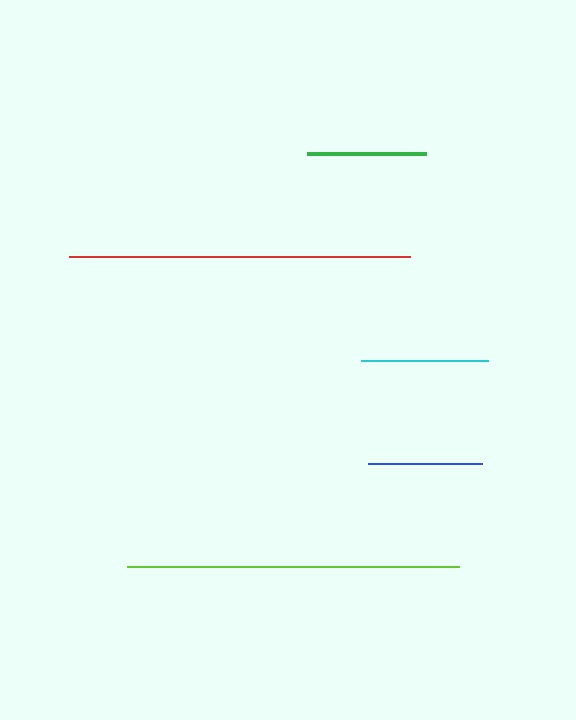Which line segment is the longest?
The red line is the longest at approximately 342 pixels.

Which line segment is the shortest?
The blue line is the shortest at approximately 114 pixels.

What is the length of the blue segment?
The blue segment is approximately 114 pixels long.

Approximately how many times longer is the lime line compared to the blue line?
The lime line is approximately 2.9 times the length of the blue line.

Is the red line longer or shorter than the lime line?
The red line is longer than the lime line.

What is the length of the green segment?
The green segment is approximately 119 pixels long.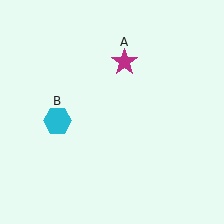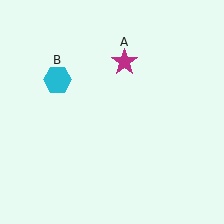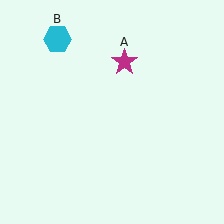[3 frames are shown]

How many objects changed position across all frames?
1 object changed position: cyan hexagon (object B).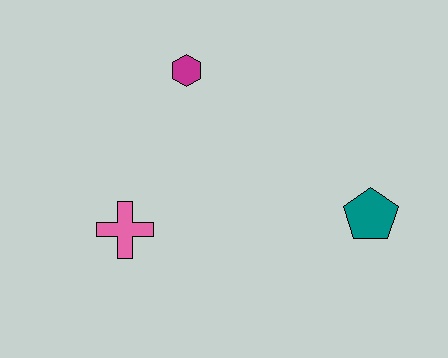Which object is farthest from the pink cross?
The teal pentagon is farthest from the pink cross.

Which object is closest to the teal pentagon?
The magenta hexagon is closest to the teal pentagon.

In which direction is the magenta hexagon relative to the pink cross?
The magenta hexagon is above the pink cross.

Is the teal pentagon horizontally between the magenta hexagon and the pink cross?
No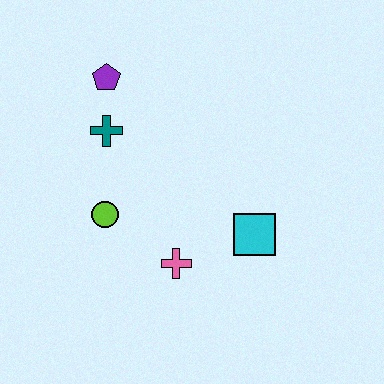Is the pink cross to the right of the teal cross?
Yes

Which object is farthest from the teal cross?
The cyan square is farthest from the teal cross.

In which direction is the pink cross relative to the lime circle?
The pink cross is to the right of the lime circle.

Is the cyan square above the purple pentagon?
No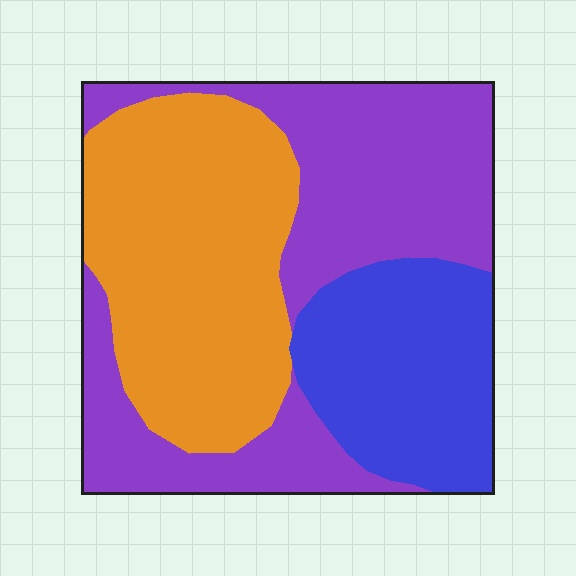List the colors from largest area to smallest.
From largest to smallest: purple, orange, blue.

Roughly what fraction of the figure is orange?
Orange takes up about three eighths (3/8) of the figure.